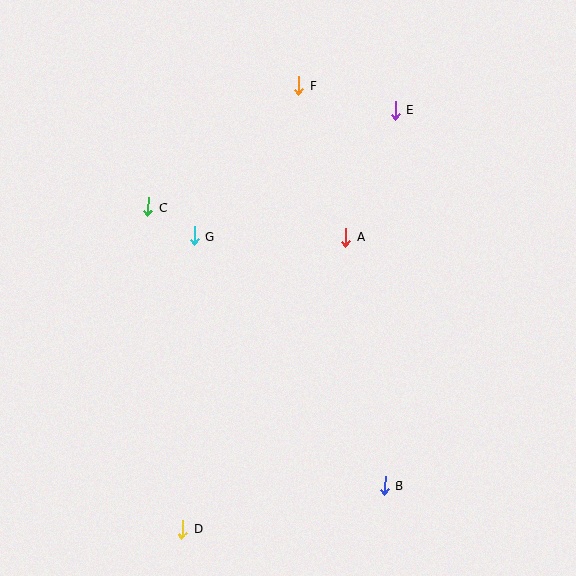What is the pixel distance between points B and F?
The distance between B and F is 409 pixels.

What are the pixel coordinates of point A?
Point A is at (346, 237).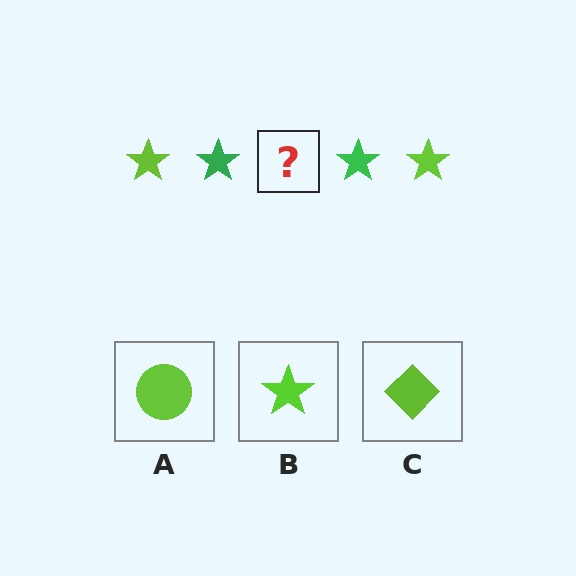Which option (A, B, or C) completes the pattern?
B.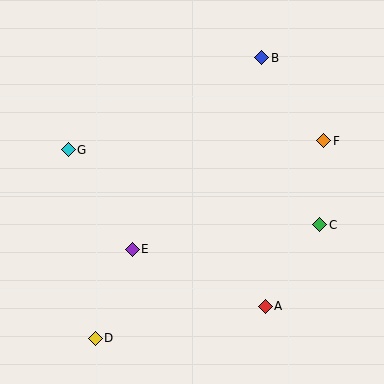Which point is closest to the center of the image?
Point E at (132, 249) is closest to the center.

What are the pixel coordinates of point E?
Point E is at (132, 249).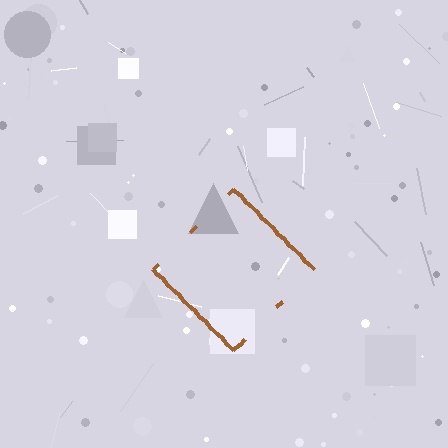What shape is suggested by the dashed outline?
The dashed outline suggests a diamond.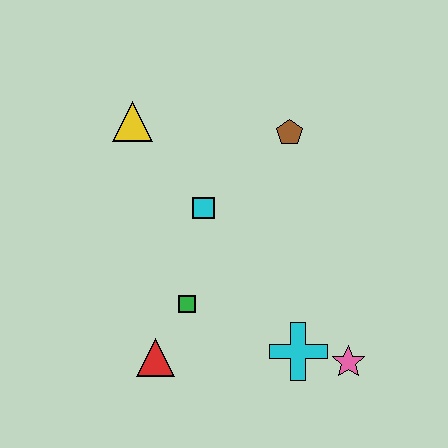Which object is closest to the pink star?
The cyan cross is closest to the pink star.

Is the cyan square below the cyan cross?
No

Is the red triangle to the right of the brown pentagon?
No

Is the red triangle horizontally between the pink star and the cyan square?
No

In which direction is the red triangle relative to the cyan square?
The red triangle is below the cyan square.